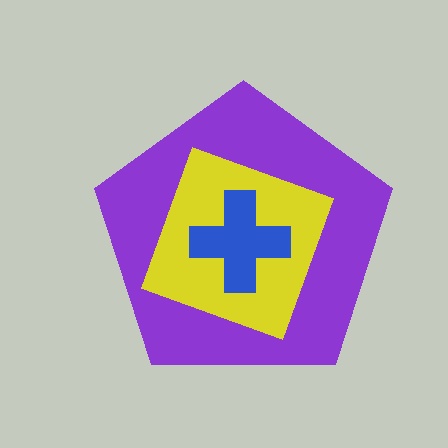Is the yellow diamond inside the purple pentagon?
Yes.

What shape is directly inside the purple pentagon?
The yellow diamond.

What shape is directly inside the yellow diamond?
The blue cross.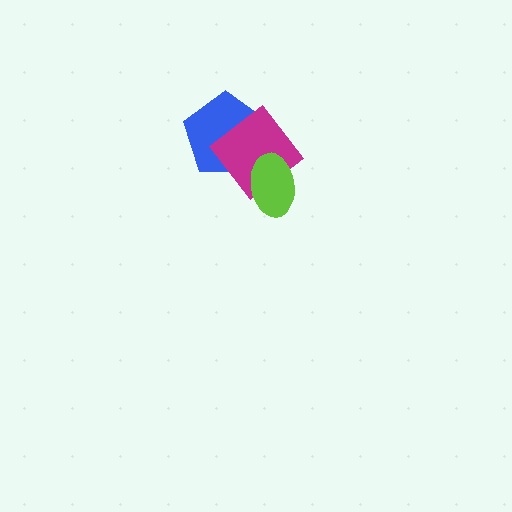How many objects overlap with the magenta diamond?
2 objects overlap with the magenta diamond.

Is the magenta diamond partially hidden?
Yes, it is partially covered by another shape.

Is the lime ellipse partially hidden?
No, no other shape covers it.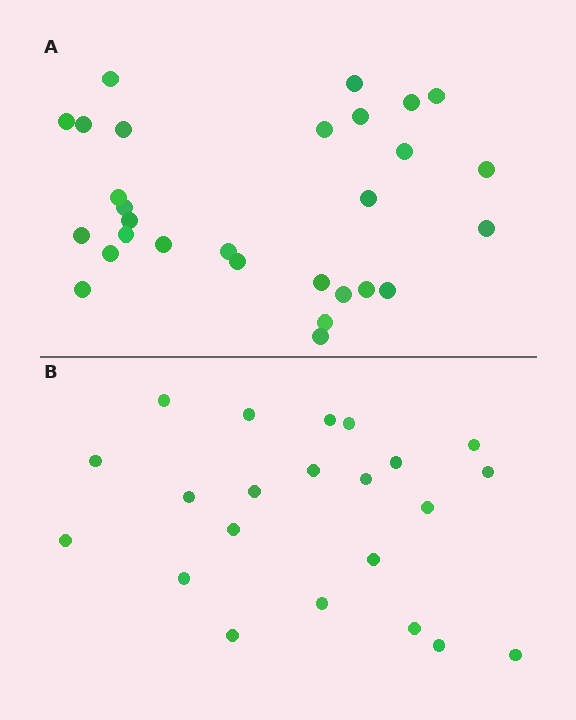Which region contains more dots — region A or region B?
Region A (the top region) has more dots.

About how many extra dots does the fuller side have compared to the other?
Region A has roughly 8 or so more dots than region B.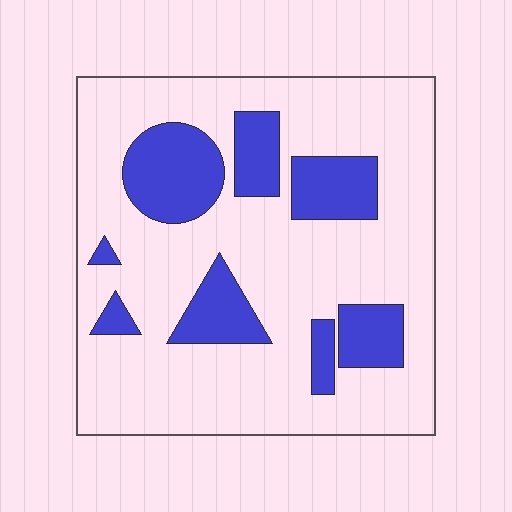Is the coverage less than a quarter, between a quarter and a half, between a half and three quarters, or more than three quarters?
Less than a quarter.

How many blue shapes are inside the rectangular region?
8.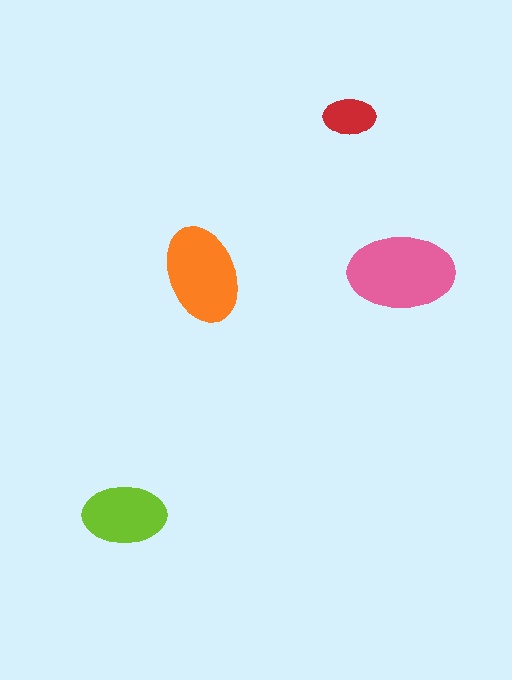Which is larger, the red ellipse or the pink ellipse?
The pink one.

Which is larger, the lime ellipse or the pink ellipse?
The pink one.